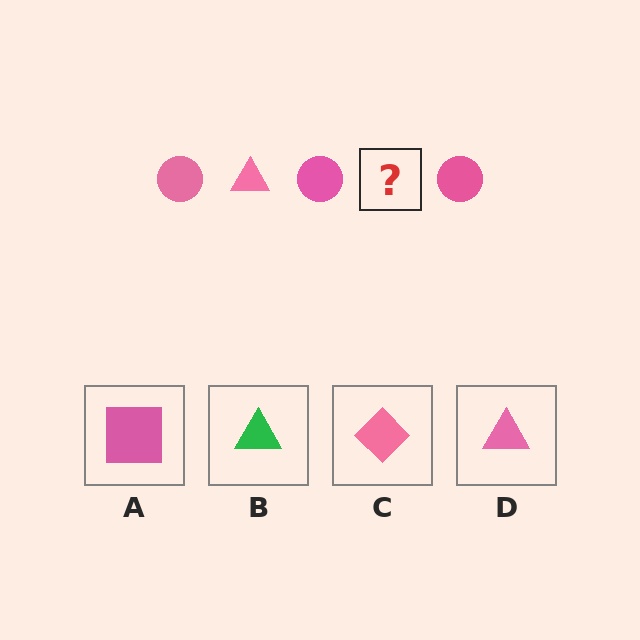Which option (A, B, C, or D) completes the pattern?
D.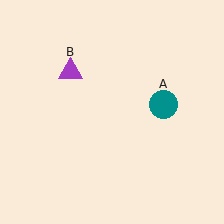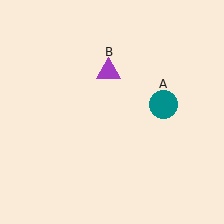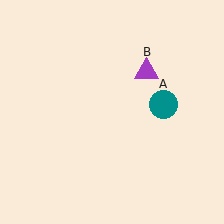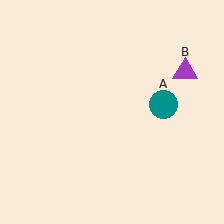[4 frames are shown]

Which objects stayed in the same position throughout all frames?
Teal circle (object A) remained stationary.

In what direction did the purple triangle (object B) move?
The purple triangle (object B) moved right.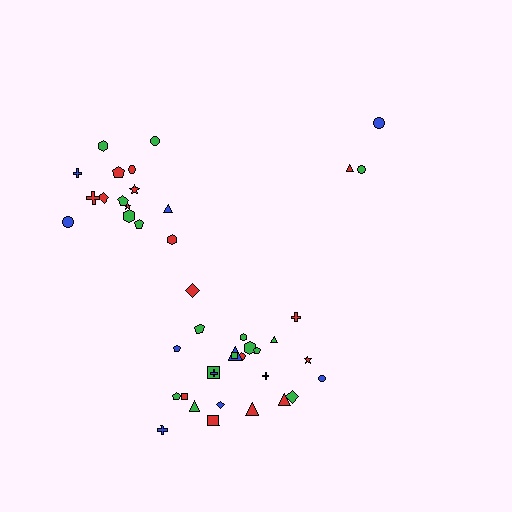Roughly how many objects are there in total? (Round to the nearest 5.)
Roughly 45 objects in total.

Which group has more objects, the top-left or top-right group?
The top-left group.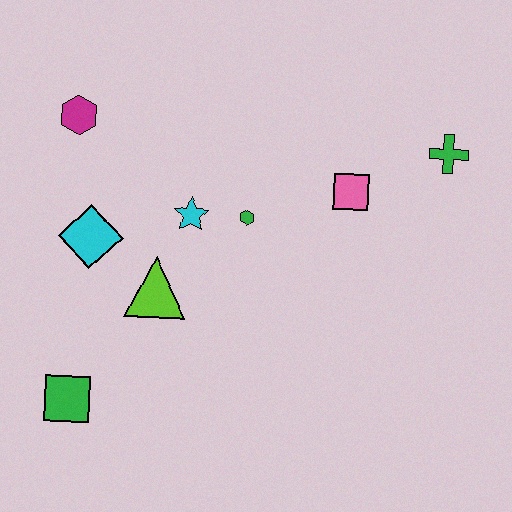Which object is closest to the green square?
The lime triangle is closest to the green square.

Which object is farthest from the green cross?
The green square is farthest from the green cross.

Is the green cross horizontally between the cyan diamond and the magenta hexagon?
No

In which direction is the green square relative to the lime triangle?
The green square is below the lime triangle.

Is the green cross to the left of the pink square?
No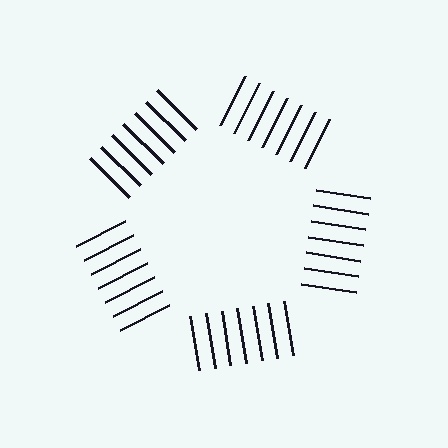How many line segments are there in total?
35 — 7 along each of the 5 edges.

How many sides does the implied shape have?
5 sides — the line-ends trace a pentagon.